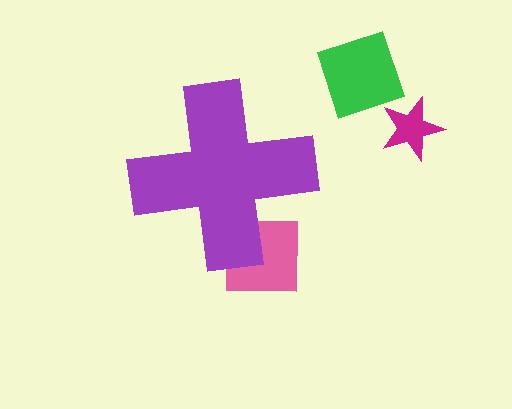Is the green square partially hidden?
No, the green square is fully visible.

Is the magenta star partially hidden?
No, the magenta star is fully visible.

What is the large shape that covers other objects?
A purple cross.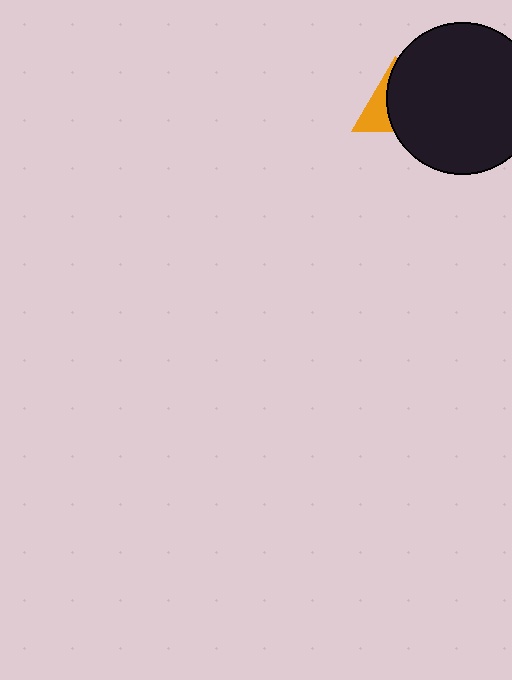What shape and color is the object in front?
The object in front is a black circle.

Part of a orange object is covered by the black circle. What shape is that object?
It is a triangle.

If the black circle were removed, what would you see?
You would see the complete orange triangle.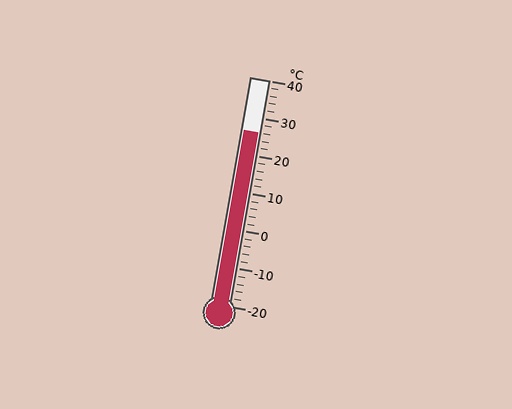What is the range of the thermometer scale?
The thermometer scale ranges from -20°C to 40°C.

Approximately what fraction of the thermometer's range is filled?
The thermometer is filled to approximately 75% of its range.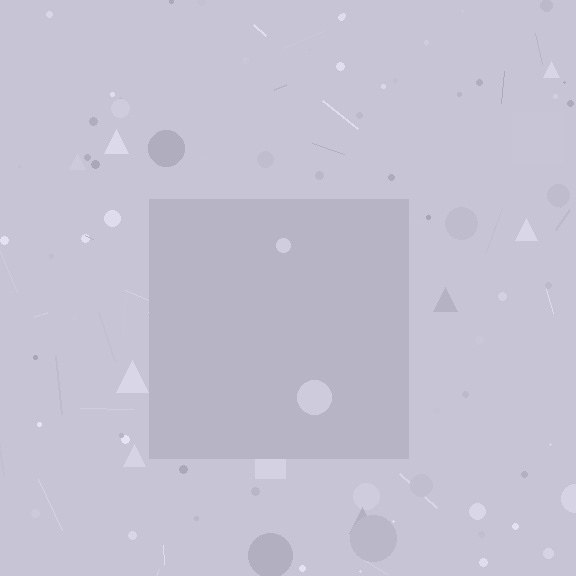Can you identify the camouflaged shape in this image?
The camouflaged shape is a square.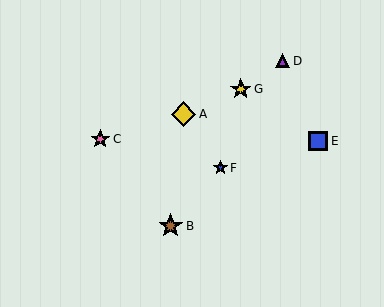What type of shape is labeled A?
Shape A is a yellow diamond.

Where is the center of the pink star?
The center of the pink star is at (100, 139).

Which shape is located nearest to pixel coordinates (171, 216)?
The brown star (labeled B) at (171, 226) is nearest to that location.